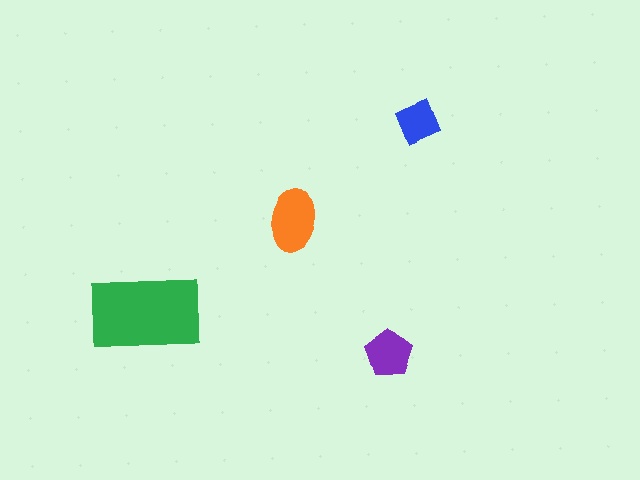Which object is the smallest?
The blue square.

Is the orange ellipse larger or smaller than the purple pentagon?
Larger.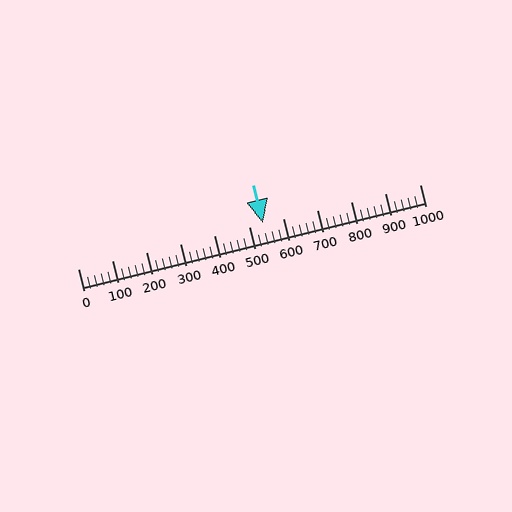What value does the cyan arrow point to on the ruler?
The cyan arrow points to approximately 540.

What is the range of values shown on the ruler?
The ruler shows values from 0 to 1000.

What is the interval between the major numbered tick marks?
The major tick marks are spaced 100 units apart.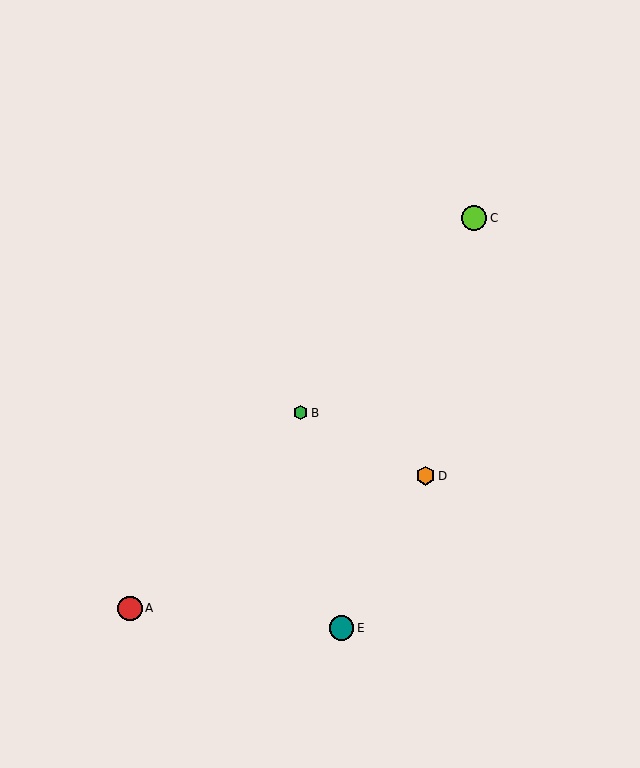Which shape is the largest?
The lime circle (labeled C) is the largest.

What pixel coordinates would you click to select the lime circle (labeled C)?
Click at (474, 218) to select the lime circle C.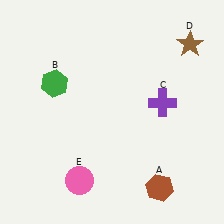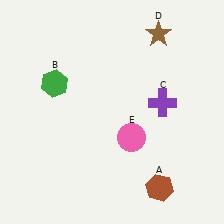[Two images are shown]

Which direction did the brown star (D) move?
The brown star (D) moved left.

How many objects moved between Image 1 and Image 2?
2 objects moved between the two images.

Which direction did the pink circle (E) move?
The pink circle (E) moved right.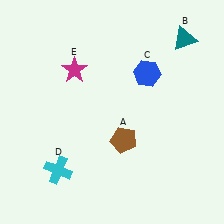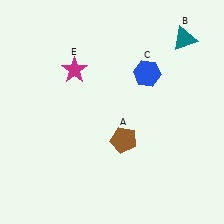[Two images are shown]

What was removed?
The cyan cross (D) was removed in Image 2.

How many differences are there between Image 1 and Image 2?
There is 1 difference between the two images.